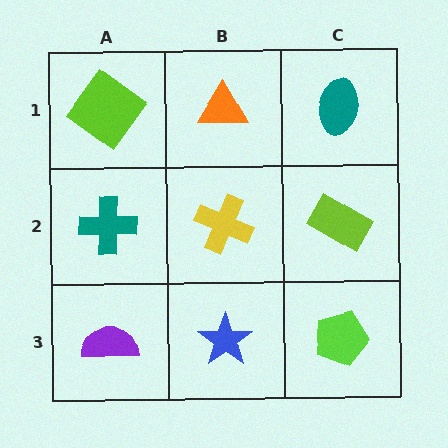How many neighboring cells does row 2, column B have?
4.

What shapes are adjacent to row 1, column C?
A lime rectangle (row 2, column C), an orange triangle (row 1, column B).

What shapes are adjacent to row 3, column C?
A lime rectangle (row 2, column C), a blue star (row 3, column B).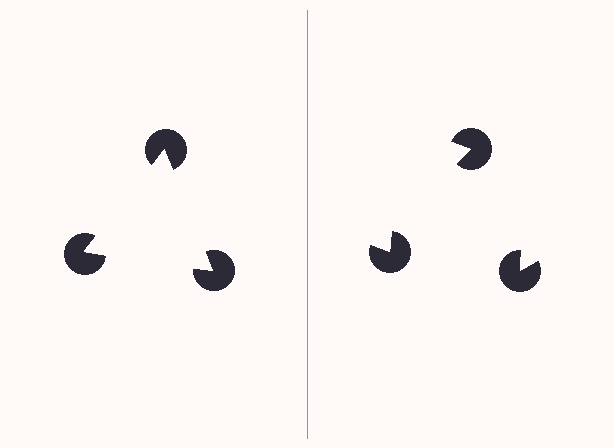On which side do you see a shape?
An illusory triangle appears on the left side. On the right side the wedge cuts are rotated, so no coherent shape forms.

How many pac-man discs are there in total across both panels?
6 — 3 on each side.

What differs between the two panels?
The pac-man discs are positioned identically on both sides; only the wedge orientations differ. On the left they align to a triangle; on the right they are misaligned.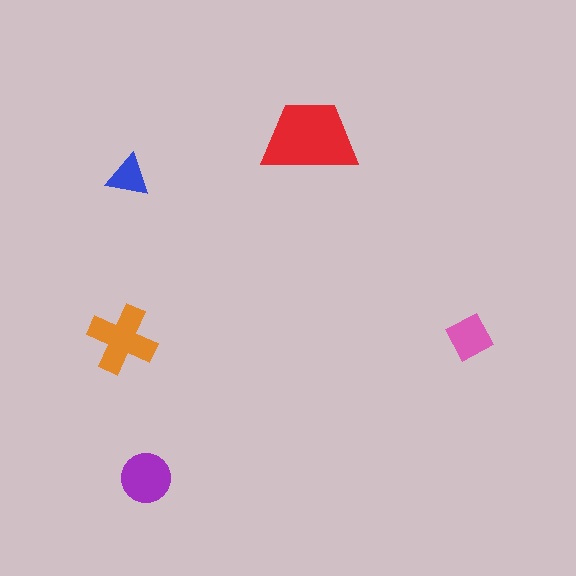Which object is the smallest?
The blue triangle.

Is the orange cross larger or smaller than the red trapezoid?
Smaller.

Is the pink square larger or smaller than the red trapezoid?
Smaller.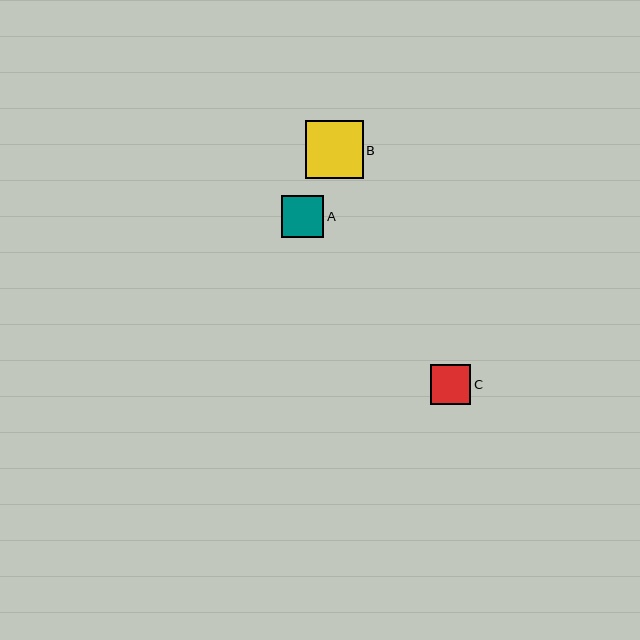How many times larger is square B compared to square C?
Square B is approximately 1.5 times the size of square C.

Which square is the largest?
Square B is the largest with a size of approximately 58 pixels.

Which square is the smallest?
Square C is the smallest with a size of approximately 40 pixels.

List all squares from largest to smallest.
From largest to smallest: B, A, C.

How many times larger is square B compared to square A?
Square B is approximately 1.4 times the size of square A.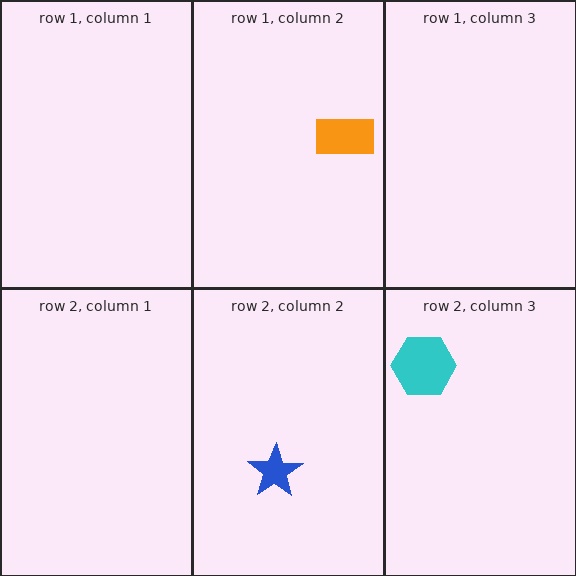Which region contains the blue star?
The row 2, column 2 region.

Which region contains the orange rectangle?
The row 1, column 2 region.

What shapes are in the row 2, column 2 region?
The blue star.